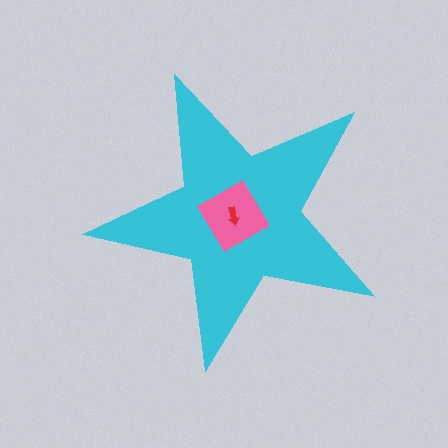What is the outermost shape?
The cyan star.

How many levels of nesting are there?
3.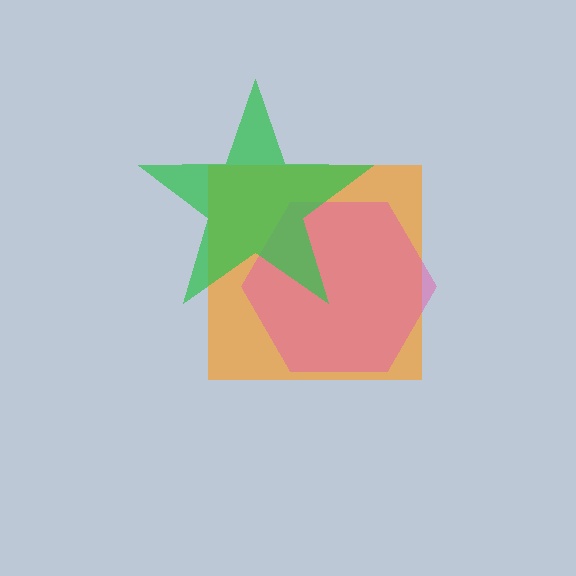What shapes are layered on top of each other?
The layered shapes are: an orange square, a pink hexagon, a green star.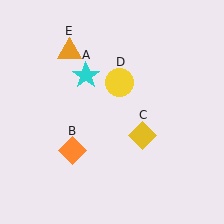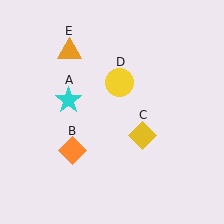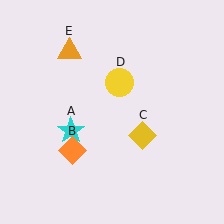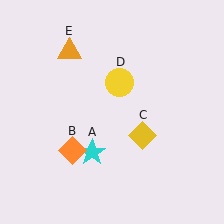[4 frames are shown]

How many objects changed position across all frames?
1 object changed position: cyan star (object A).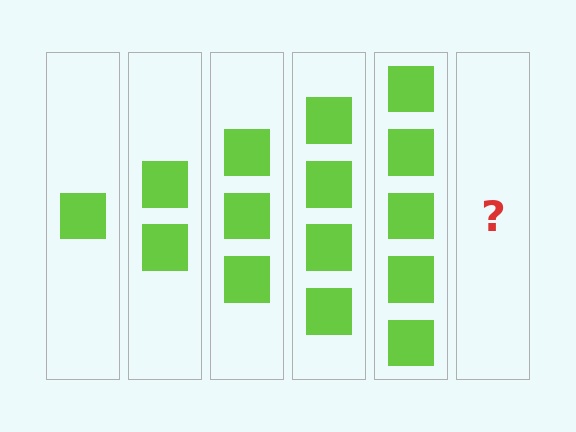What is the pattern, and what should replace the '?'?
The pattern is that each step adds one more square. The '?' should be 6 squares.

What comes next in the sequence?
The next element should be 6 squares.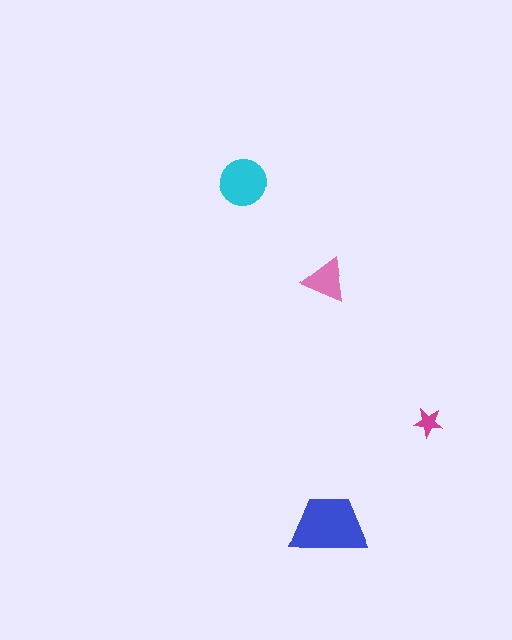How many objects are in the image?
There are 4 objects in the image.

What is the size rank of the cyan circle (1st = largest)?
2nd.